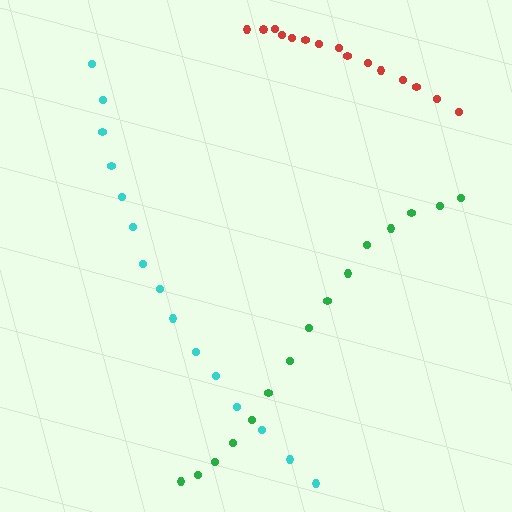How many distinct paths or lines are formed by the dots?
There are 3 distinct paths.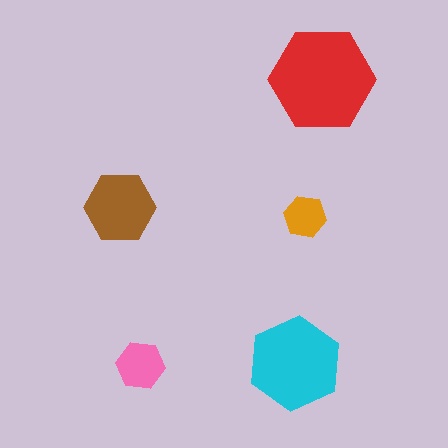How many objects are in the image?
There are 5 objects in the image.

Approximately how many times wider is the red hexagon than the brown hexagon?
About 1.5 times wider.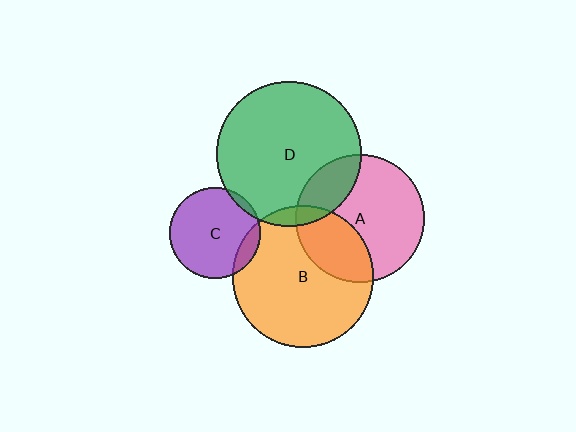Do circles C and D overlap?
Yes.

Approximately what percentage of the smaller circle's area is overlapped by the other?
Approximately 5%.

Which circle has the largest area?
Circle D (green).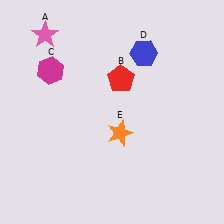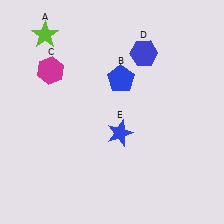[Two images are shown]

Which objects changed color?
A changed from pink to lime. B changed from red to blue. E changed from orange to blue.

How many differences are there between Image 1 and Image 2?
There are 3 differences between the two images.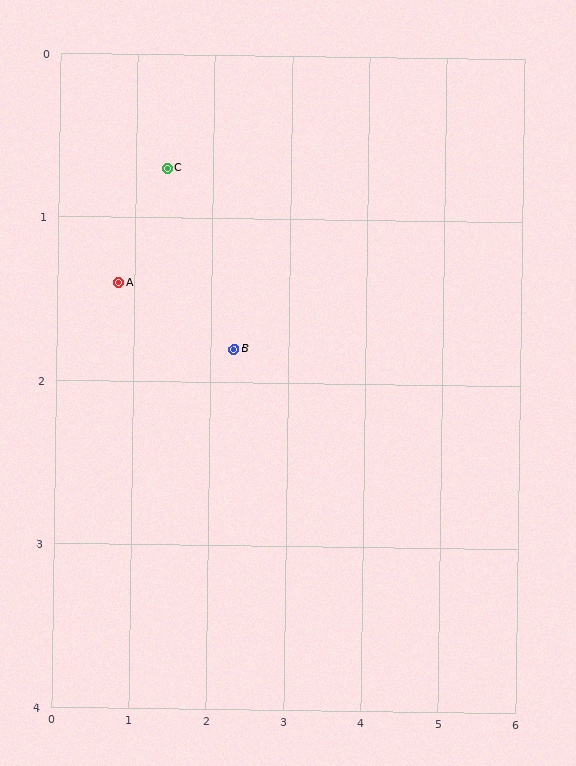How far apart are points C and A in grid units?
Points C and A are about 0.9 grid units apart.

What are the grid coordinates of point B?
Point B is at approximately (2.3, 1.8).